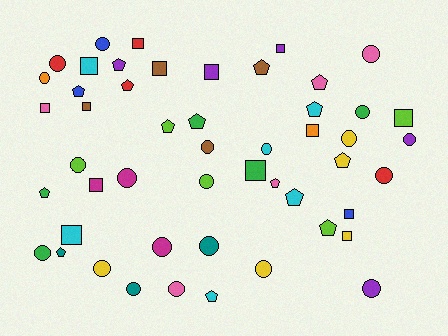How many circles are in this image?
There are 21 circles.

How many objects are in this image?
There are 50 objects.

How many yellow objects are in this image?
There are 5 yellow objects.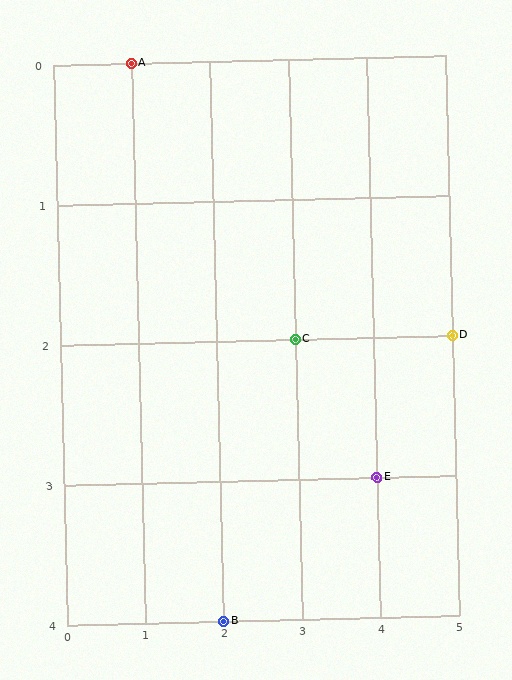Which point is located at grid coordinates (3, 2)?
Point C is at (3, 2).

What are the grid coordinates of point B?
Point B is at grid coordinates (2, 4).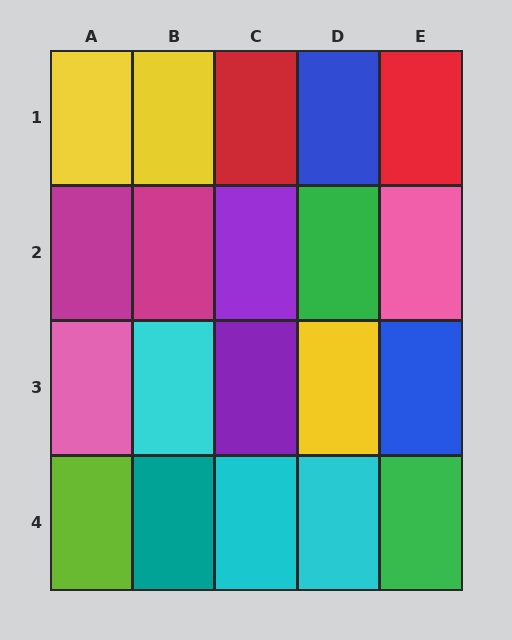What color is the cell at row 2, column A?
Magenta.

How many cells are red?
2 cells are red.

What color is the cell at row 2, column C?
Purple.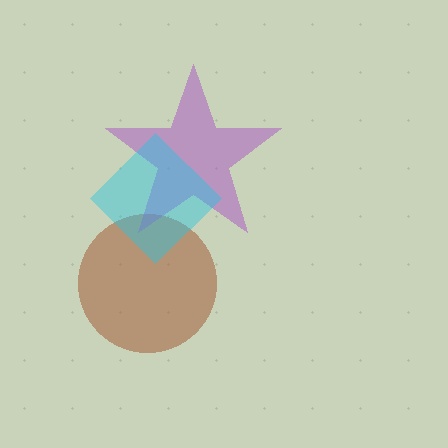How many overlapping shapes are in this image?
There are 3 overlapping shapes in the image.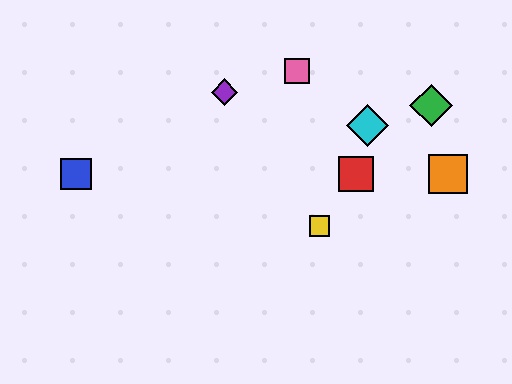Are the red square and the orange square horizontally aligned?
Yes, both are at y≈174.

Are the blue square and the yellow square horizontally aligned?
No, the blue square is at y≈174 and the yellow square is at y≈226.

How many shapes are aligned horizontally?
3 shapes (the red square, the blue square, the orange square) are aligned horizontally.